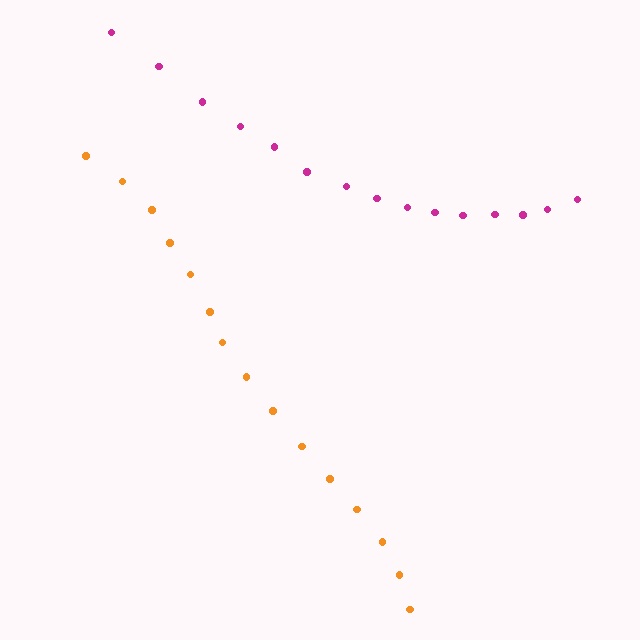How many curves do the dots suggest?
There are 2 distinct paths.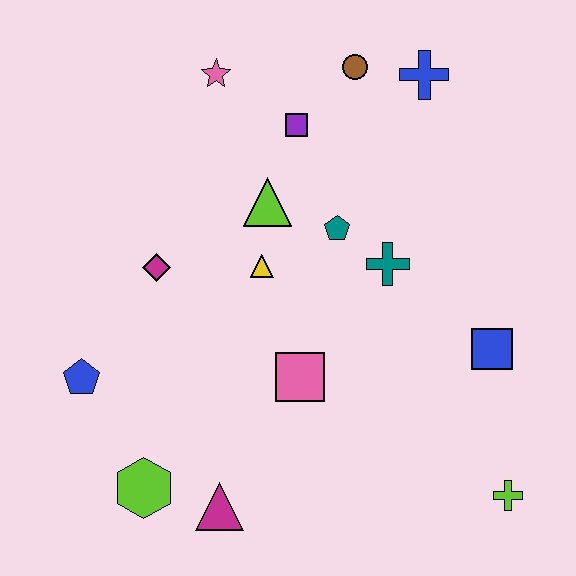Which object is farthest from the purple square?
The lime cross is farthest from the purple square.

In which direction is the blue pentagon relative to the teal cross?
The blue pentagon is to the left of the teal cross.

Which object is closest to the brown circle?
The blue cross is closest to the brown circle.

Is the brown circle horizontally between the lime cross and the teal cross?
No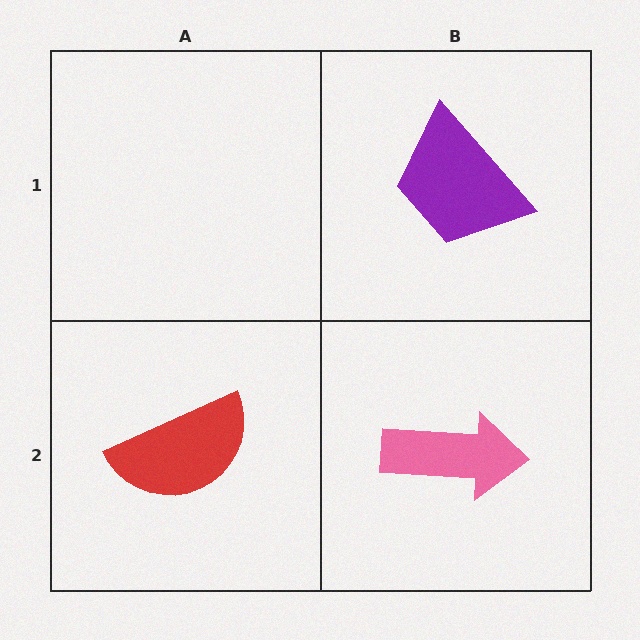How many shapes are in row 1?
1 shape.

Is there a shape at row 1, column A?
No, that cell is empty.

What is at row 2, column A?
A red semicircle.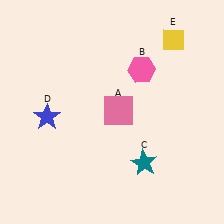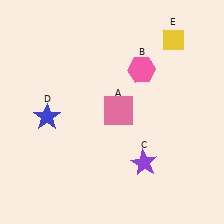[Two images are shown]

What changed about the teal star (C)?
In Image 1, C is teal. In Image 2, it changed to purple.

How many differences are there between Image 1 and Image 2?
There is 1 difference between the two images.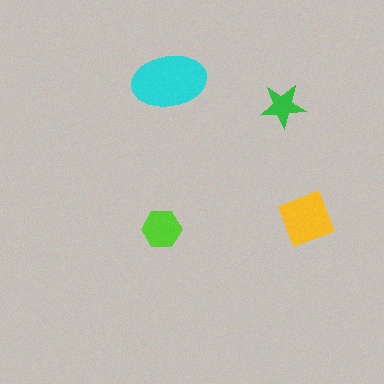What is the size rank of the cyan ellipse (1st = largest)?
1st.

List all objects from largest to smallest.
The cyan ellipse, the yellow diamond, the lime hexagon, the green star.